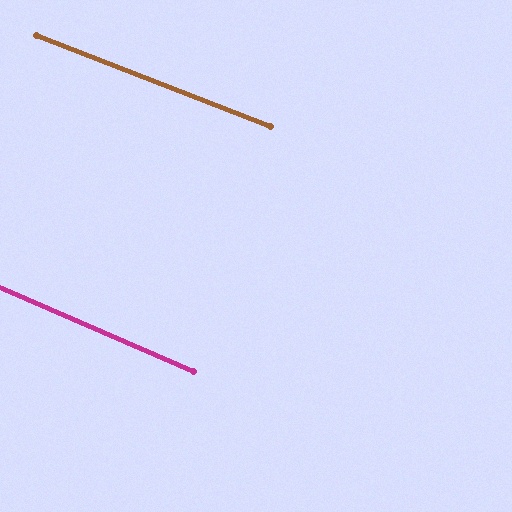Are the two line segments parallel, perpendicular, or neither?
Parallel — their directions differ by only 2.0°.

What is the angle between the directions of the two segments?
Approximately 2 degrees.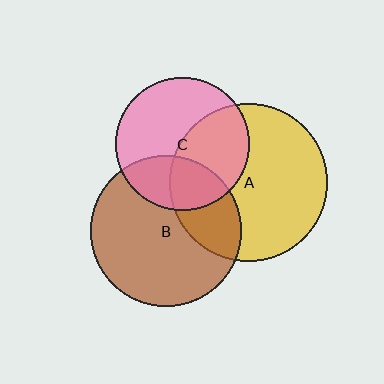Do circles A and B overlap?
Yes.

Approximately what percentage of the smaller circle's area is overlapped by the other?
Approximately 30%.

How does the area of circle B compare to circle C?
Approximately 1.3 times.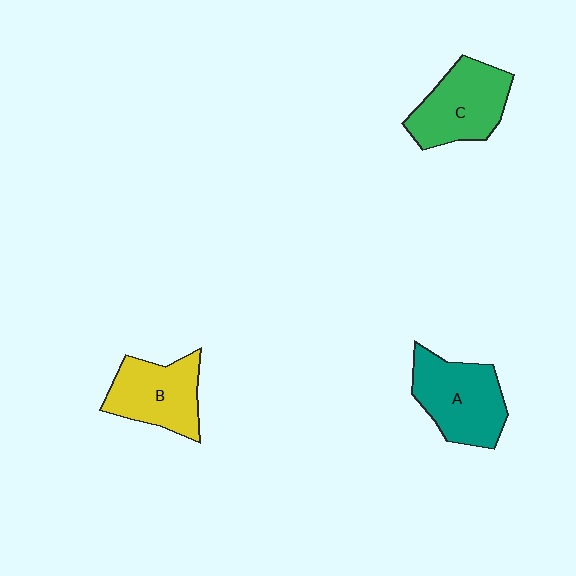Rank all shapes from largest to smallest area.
From largest to smallest: A (teal), C (green), B (yellow).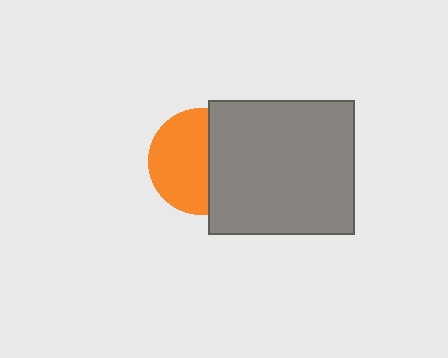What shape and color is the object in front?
The object in front is a gray rectangle.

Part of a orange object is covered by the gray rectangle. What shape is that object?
It is a circle.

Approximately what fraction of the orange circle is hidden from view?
Roughly 43% of the orange circle is hidden behind the gray rectangle.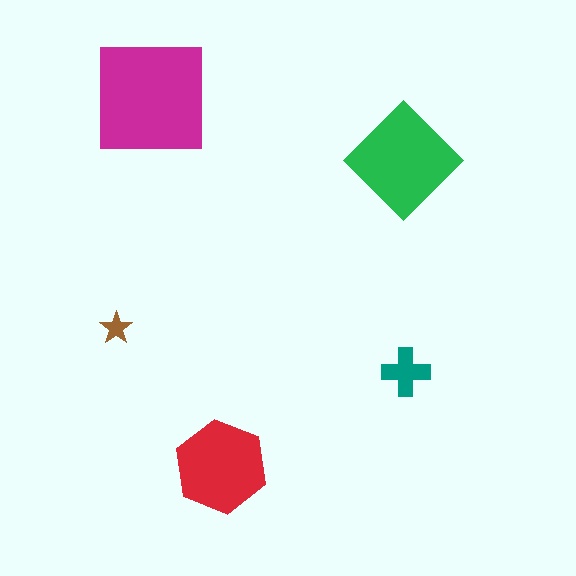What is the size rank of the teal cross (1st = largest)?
4th.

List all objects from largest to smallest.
The magenta square, the green diamond, the red hexagon, the teal cross, the brown star.